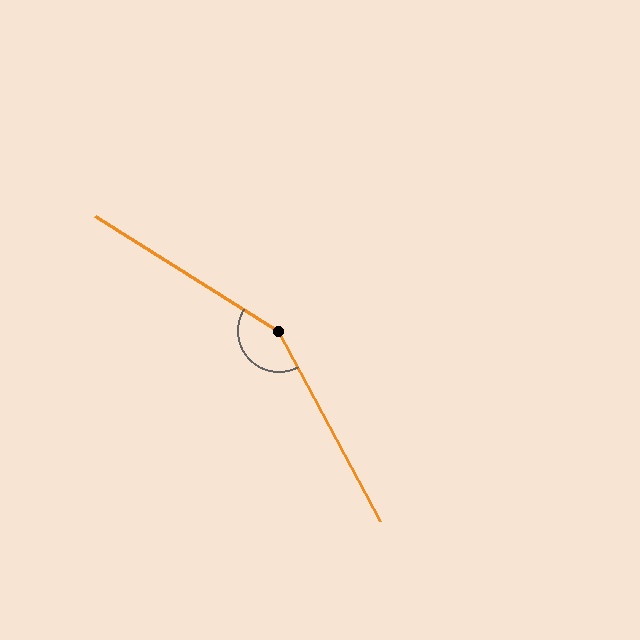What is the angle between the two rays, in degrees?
Approximately 150 degrees.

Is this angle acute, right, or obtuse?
It is obtuse.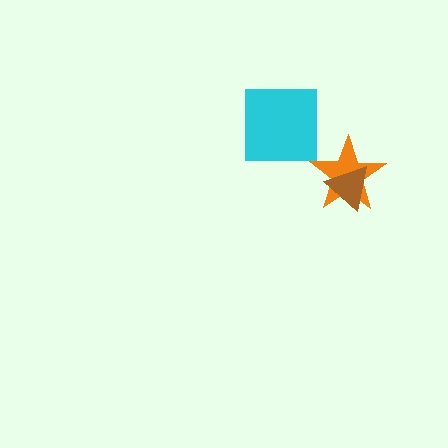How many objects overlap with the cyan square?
0 objects overlap with the cyan square.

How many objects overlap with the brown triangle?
1 object overlaps with the brown triangle.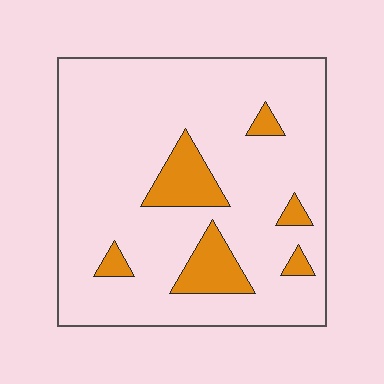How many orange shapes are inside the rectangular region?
6.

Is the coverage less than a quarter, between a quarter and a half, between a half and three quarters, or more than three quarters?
Less than a quarter.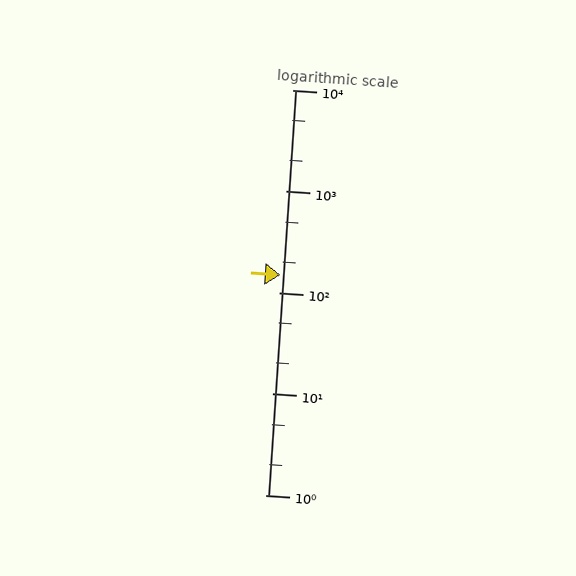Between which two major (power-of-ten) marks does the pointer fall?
The pointer is between 100 and 1000.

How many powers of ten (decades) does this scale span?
The scale spans 4 decades, from 1 to 10000.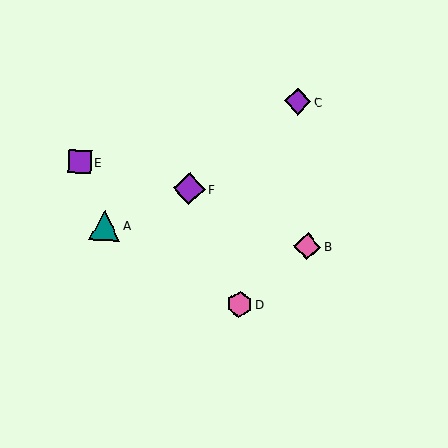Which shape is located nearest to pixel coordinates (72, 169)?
The purple square (labeled E) at (80, 162) is nearest to that location.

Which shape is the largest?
The purple diamond (labeled F) is the largest.